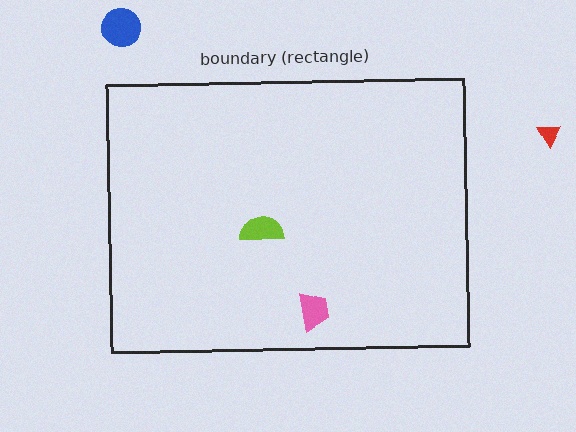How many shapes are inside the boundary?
2 inside, 2 outside.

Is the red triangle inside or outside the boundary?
Outside.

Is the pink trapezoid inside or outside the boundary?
Inside.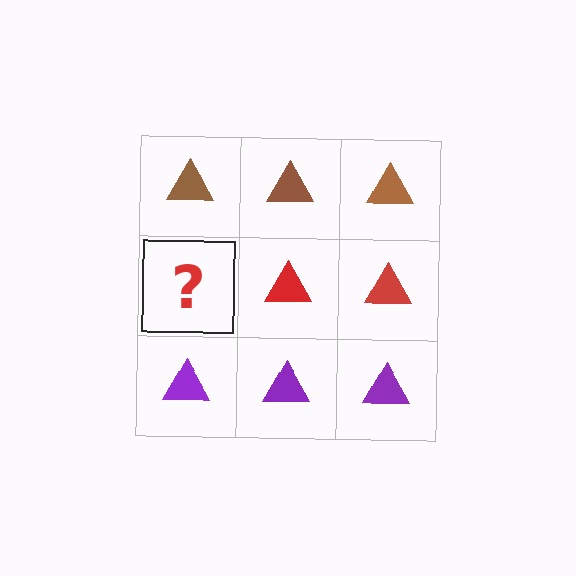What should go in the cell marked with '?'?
The missing cell should contain a red triangle.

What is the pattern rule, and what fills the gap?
The rule is that each row has a consistent color. The gap should be filled with a red triangle.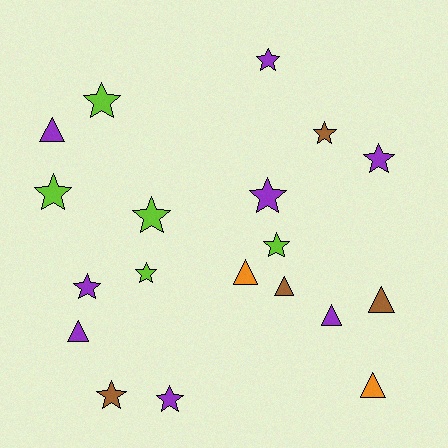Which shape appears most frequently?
Star, with 12 objects.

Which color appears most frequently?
Purple, with 8 objects.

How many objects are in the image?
There are 19 objects.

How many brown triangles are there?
There are 2 brown triangles.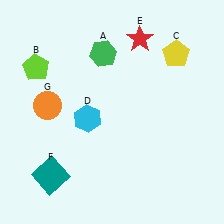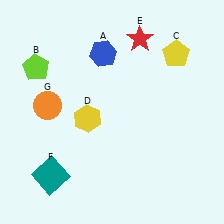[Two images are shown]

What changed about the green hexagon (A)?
In Image 1, A is green. In Image 2, it changed to blue.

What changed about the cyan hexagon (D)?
In Image 1, D is cyan. In Image 2, it changed to yellow.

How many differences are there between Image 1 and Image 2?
There are 2 differences between the two images.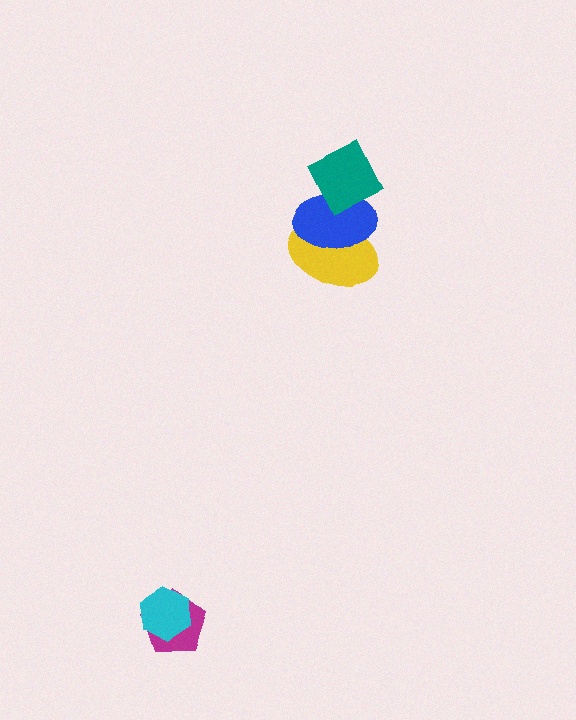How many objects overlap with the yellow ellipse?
2 objects overlap with the yellow ellipse.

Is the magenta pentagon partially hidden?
Yes, it is partially covered by another shape.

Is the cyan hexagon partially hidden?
No, no other shape covers it.